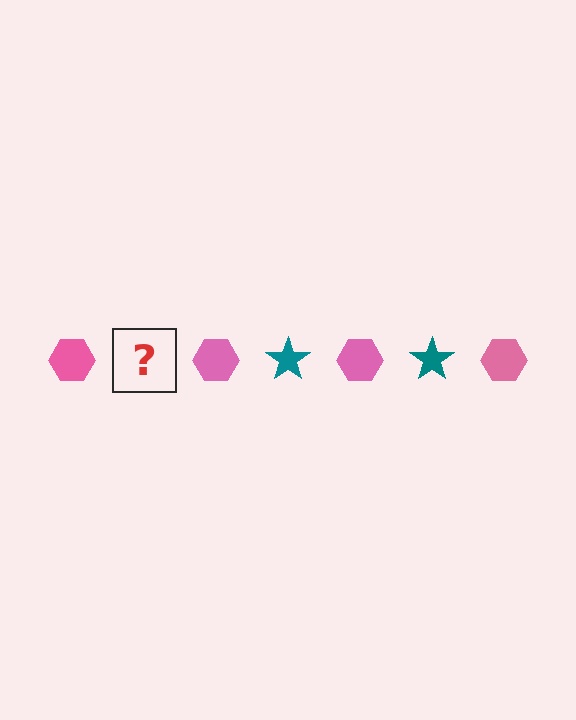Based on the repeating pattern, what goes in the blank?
The blank should be a teal star.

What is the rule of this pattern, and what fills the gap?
The rule is that the pattern alternates between pink hexagon and teal star. The gap should be filled with a teal star.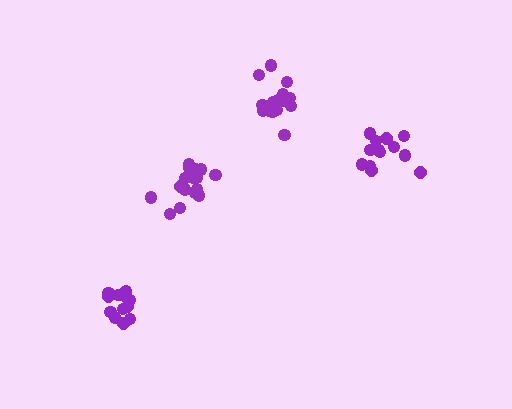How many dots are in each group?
Group 1: 13 dots, Group 2: 13 dots, Group 3: 15 dots, Group 4: 18 dots (59 total).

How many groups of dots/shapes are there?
There are 4 groups.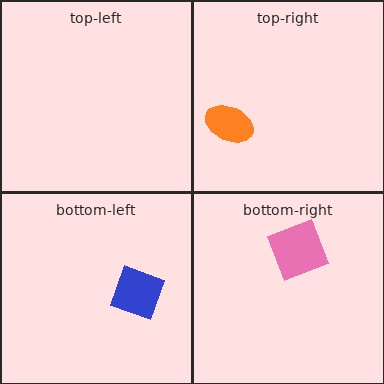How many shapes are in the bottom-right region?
1.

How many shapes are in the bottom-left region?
1.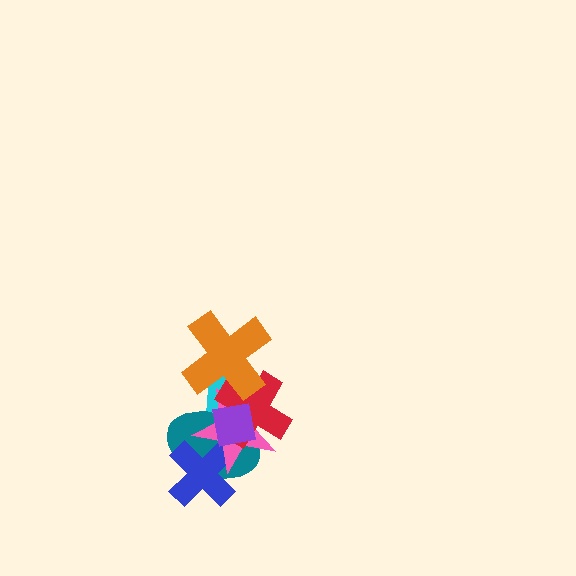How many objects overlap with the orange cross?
3 objects overlap with the orange cross.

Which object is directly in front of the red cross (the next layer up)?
The purple square is directly in front of the red cross.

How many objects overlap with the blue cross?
2 objects overlap with the blue cross.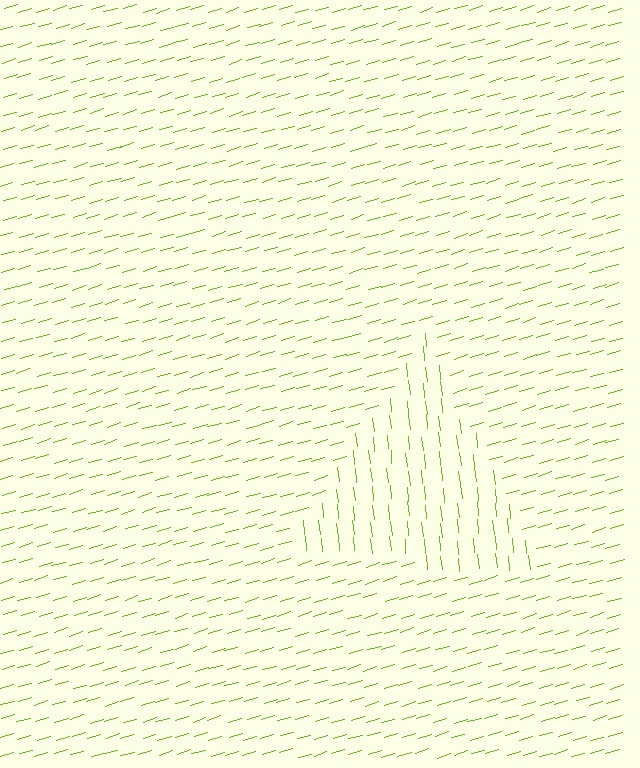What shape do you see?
I see a triangle.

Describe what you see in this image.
The image is filled with small lime line segments. A triangle region in the image has lines oriented differently from the surrounding lines, creating a visible texture boundary.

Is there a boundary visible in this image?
Yes, there is a texture boundary formed by a change in line orientation.